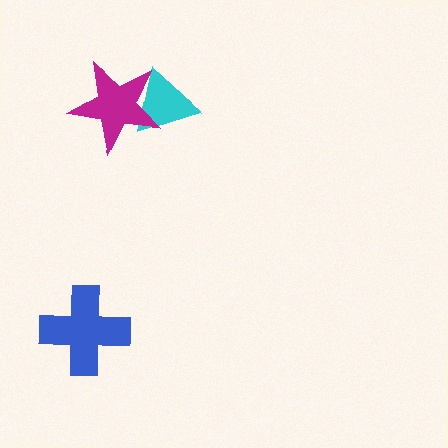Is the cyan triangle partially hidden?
Yes, it is partially covered by another shape.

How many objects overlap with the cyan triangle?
1 object overlaps with the cyan triangle.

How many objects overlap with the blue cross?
0 objects overlap with the blue cross.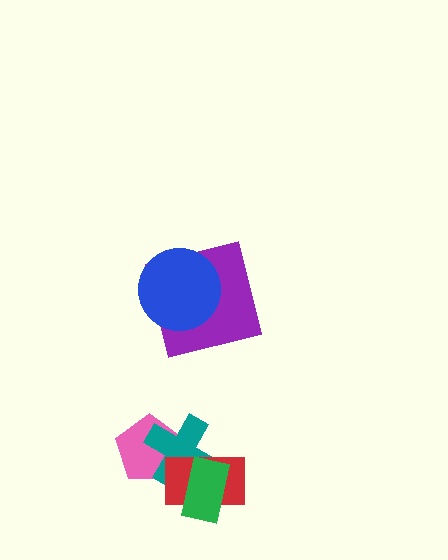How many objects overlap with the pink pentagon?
2 objects overlap with the pink pentagon.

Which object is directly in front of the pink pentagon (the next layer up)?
The teal cross is directly in front of the pink pentagon.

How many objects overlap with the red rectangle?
3 objects overlap with the red rectangle.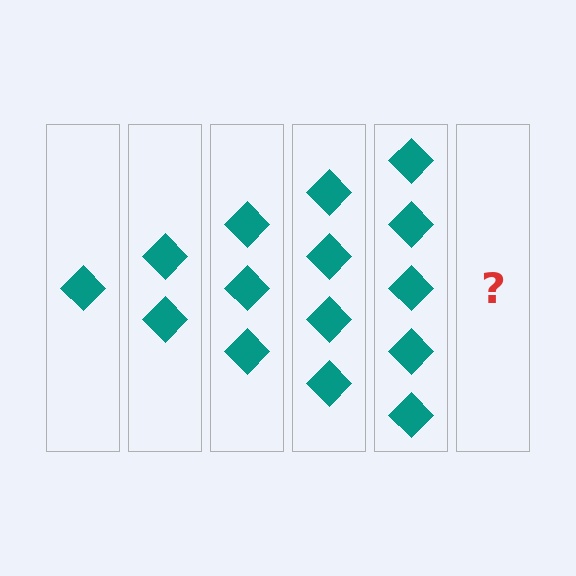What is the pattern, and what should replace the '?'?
The pattern is that each step adds one more diamond. The '?' should be 6 diamonds.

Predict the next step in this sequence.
The next step is 6 diamonds.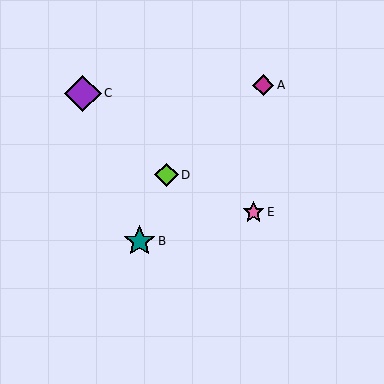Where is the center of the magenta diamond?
The center of the magenta diamond is at (263, 85).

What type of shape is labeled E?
Shape E is a pink star.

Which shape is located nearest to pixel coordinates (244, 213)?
The pink star (labeled E) at (254, 212) is nearest to that location.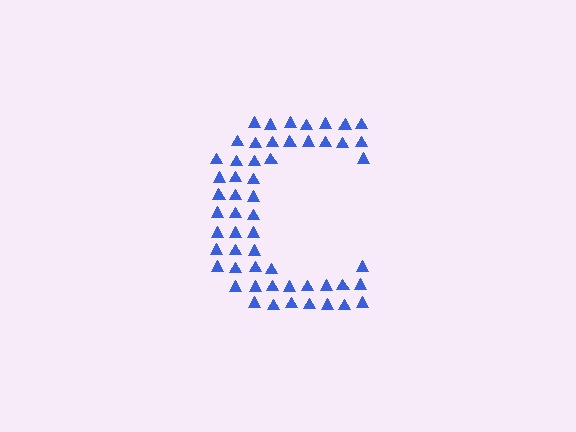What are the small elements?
The small elements are triangles.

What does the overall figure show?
The overall figure shows the letter C.